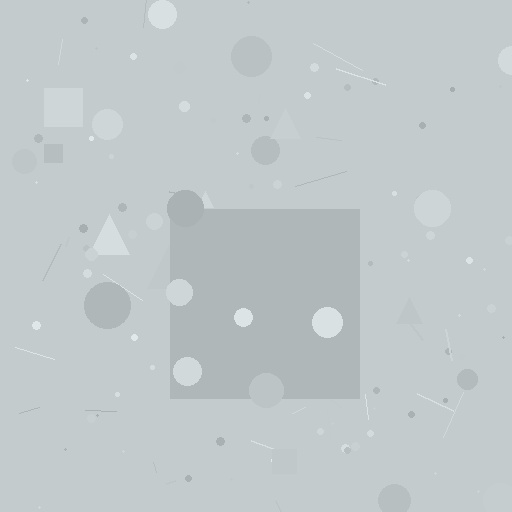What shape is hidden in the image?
A square is hidden in the image.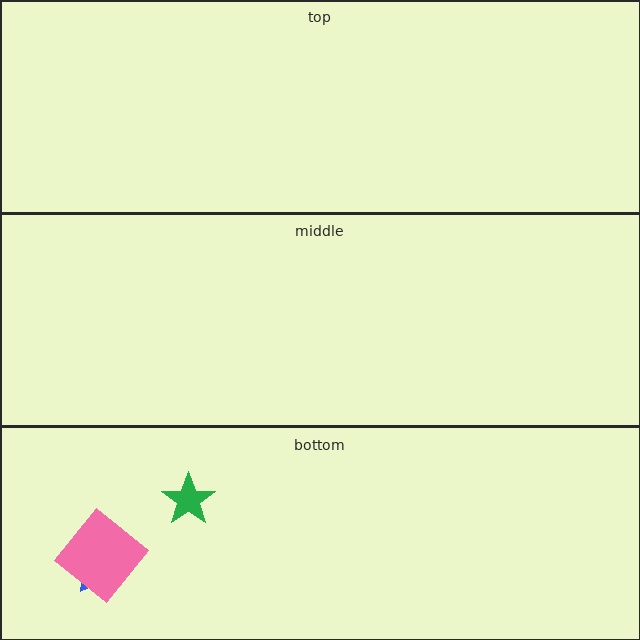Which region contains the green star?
The bottom region.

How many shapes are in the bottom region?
3.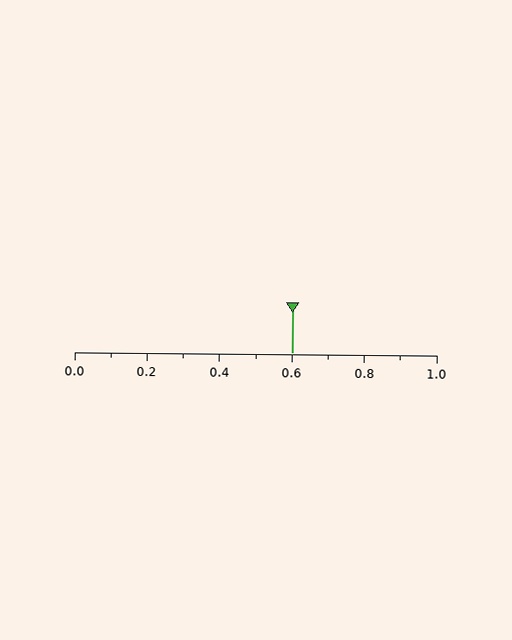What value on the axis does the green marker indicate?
The marker indicates approximately 0.6.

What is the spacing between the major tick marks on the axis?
The major ticks are spaced 0.2 apart.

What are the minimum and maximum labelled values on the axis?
The axis runs from 0.0 to 1.0.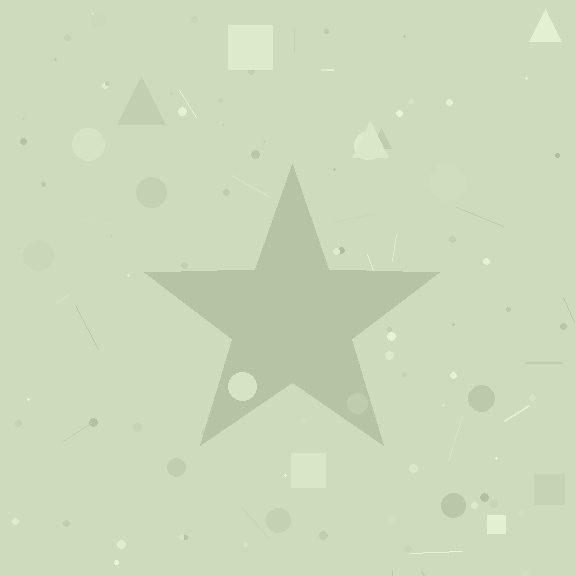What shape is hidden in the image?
A star is hidden in the image.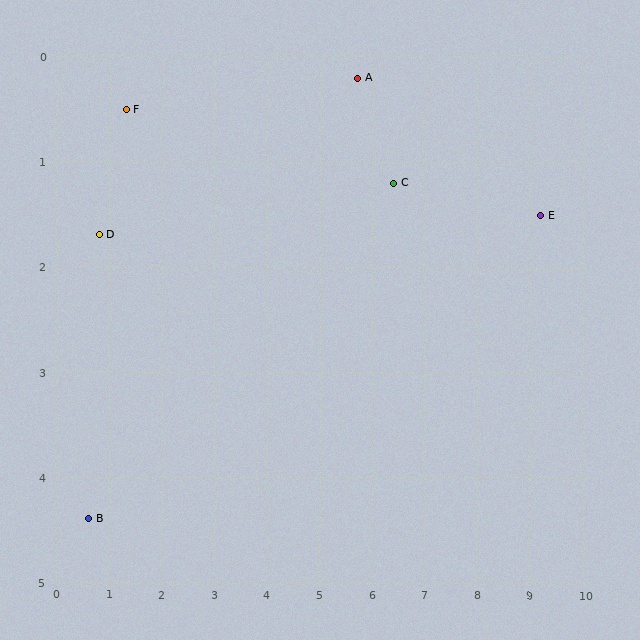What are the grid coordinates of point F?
Point F is at approximately (1.3, 0.5).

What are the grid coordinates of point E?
Point E is at approximately (9.2, 1.5).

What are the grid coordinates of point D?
Point D is at approximately (0.8, 1.7).